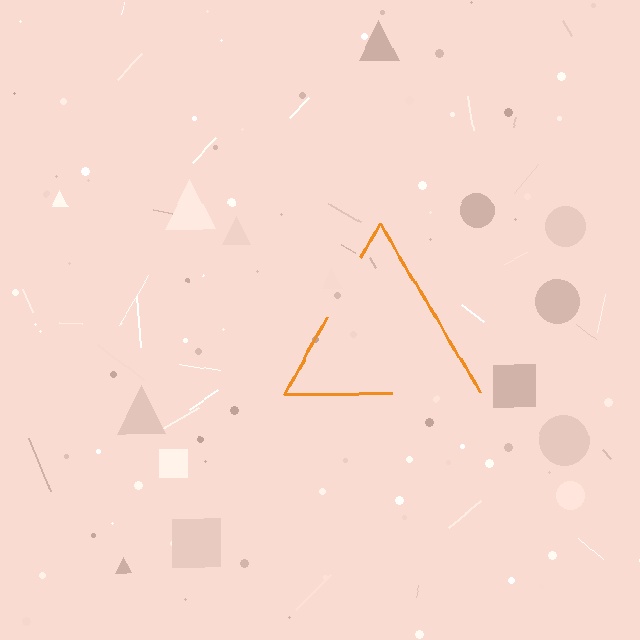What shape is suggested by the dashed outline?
The dashed outline suggests a triangle.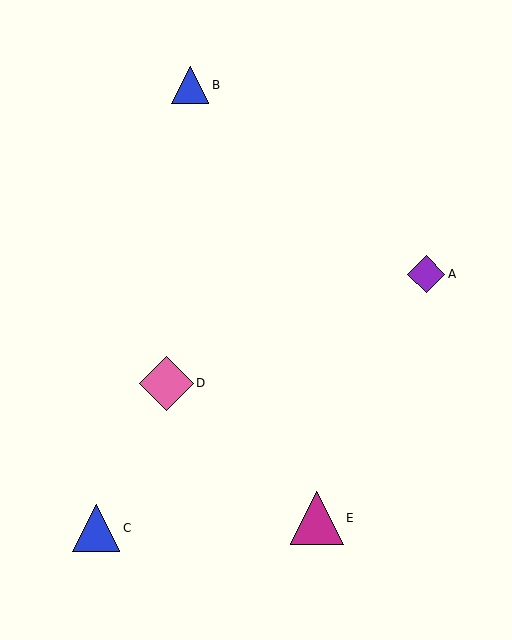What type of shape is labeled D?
Shape D is a pink diamond.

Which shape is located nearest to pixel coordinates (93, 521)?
The blue triangle (labeled C) at (96, 528) is nearest to that location.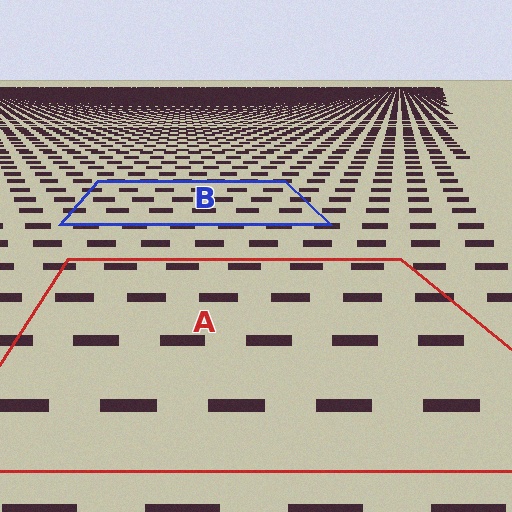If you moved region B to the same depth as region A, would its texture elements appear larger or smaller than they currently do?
They would appear larger. At a closer depth, the same texture elements are projected at a bigger on-screen size.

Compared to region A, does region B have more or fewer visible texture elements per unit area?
Region B has more texture elements per unit area — they are packed more densely because it is farther away.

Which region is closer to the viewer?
Region A is closer. The texture elements there are larger and more spread out.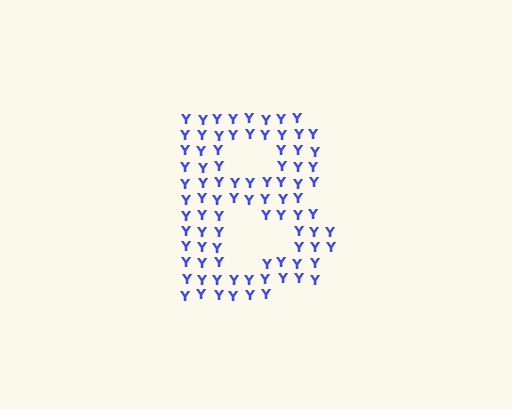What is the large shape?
The large shape is the letter B.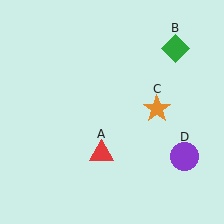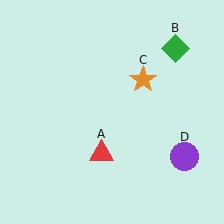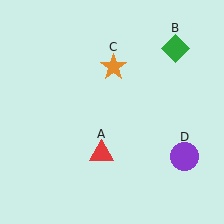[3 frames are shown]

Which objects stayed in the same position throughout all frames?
Red triangle (object A) and green diamond (object B) and purple circle (object D) remained stationary.